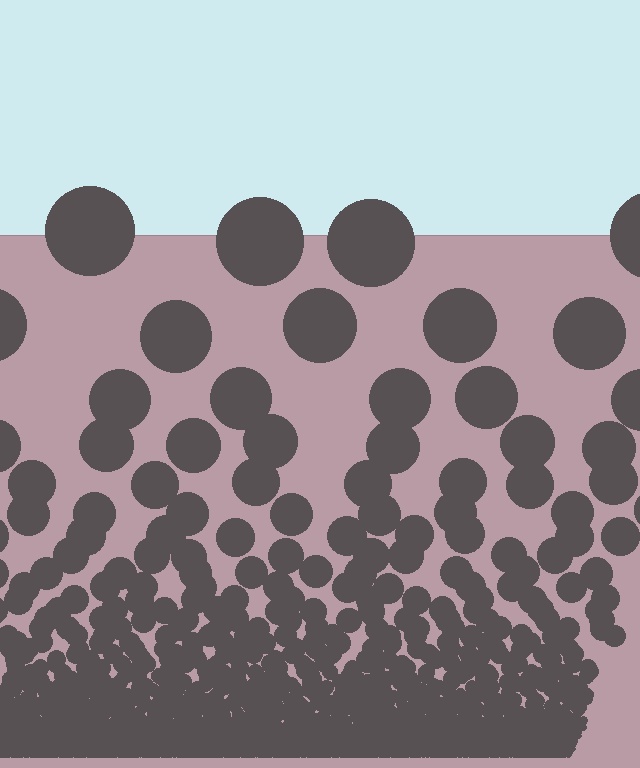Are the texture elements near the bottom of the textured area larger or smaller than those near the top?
Smaller. The gradient is inverted — elements near the bottom are smaller and denser.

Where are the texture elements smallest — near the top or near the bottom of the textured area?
Near the bottom.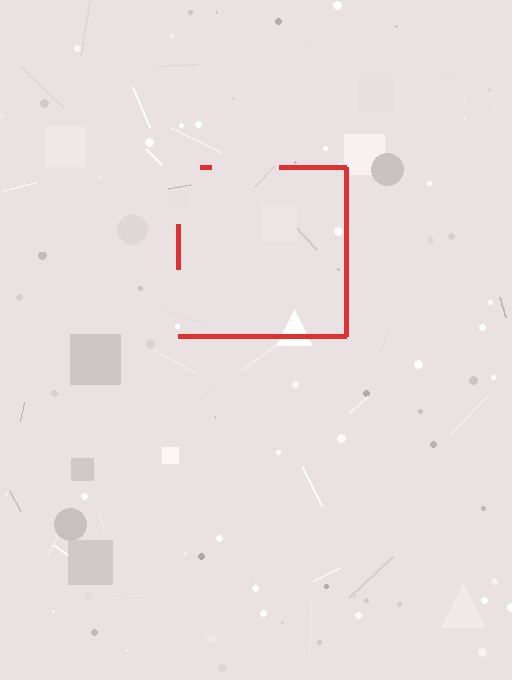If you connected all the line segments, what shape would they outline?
They would outline a square.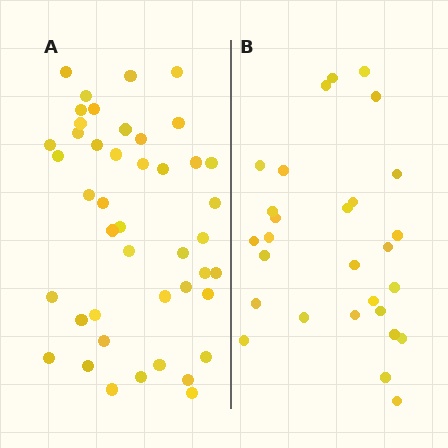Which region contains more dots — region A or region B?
Region A (the left region) has more dots.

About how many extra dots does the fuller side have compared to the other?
Region A has approximately 15 more dots than region B.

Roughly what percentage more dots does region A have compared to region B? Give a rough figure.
About 55% more.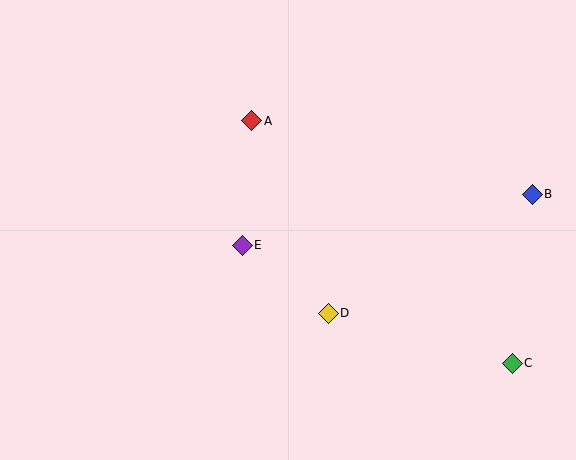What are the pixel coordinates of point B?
Point B is at (532, 194).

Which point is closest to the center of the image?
Point E at (242, 245) is closest to the center.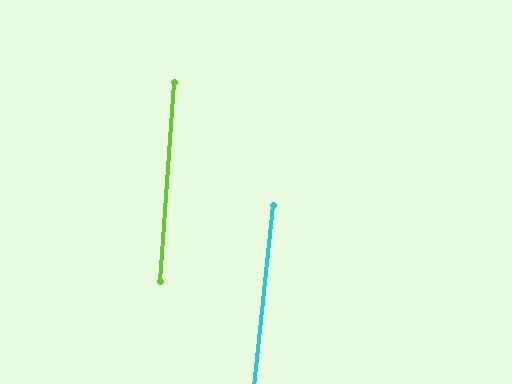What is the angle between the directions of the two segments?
Approximately 2 degrees.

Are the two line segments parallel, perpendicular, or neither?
Parallel — their directions differ by only 1.7°.